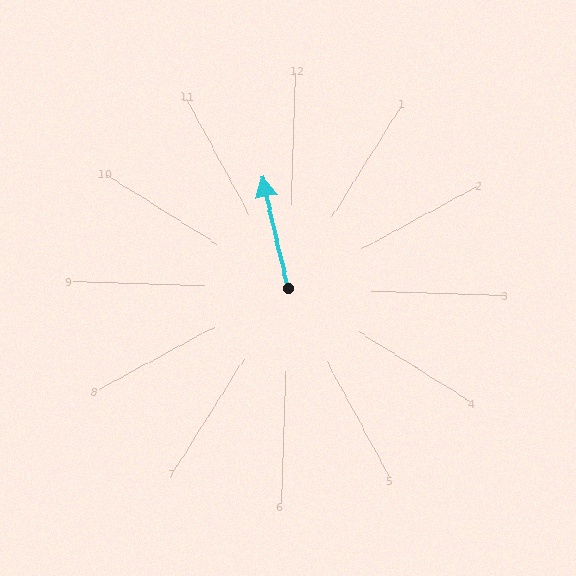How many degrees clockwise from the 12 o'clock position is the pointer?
Approximately 345 degrees.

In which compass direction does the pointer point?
North.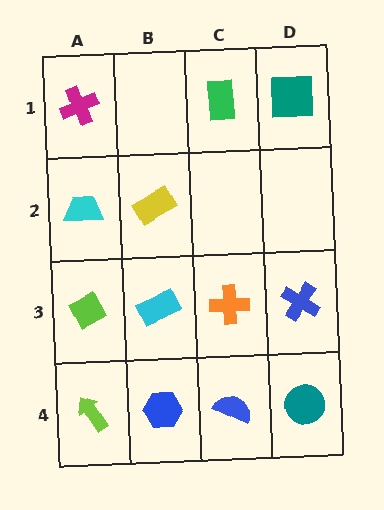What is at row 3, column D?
A blue cross.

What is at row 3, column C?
An orange cross.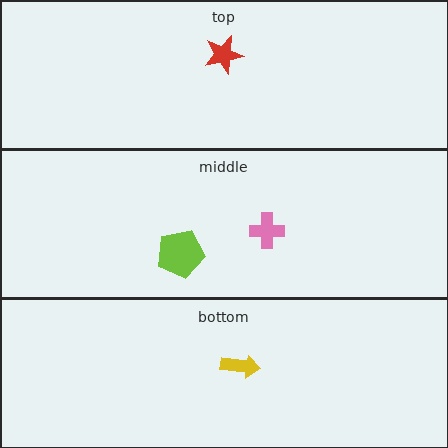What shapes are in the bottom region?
The yellow arrow.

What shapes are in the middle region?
The pink cross, the lime pentagon.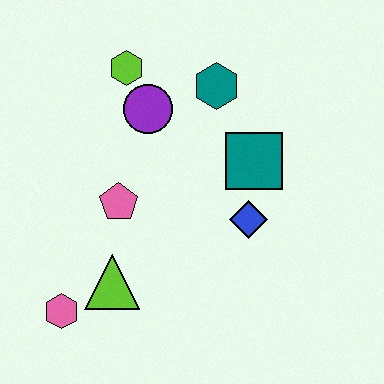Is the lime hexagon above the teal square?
Yes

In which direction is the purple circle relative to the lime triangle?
The purple circle is above the lime triangle.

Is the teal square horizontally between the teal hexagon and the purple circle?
No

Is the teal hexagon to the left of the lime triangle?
No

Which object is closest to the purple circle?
The lime hexagon is closest to the purple circle.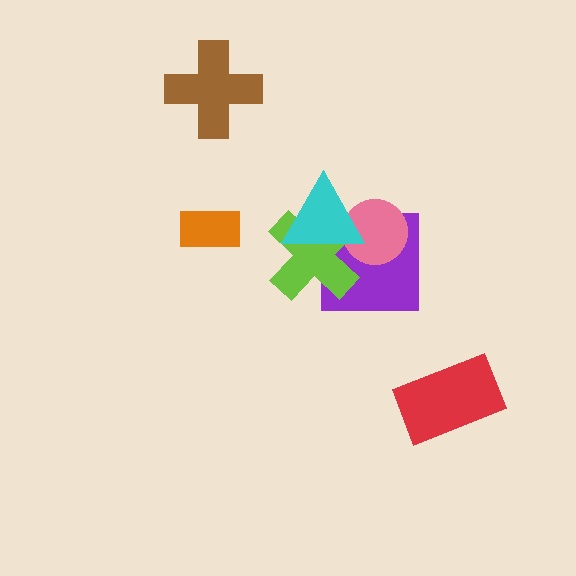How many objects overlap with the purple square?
3 objects overlap with the purple square.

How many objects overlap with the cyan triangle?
3 objects overlap with the cyan triangle.